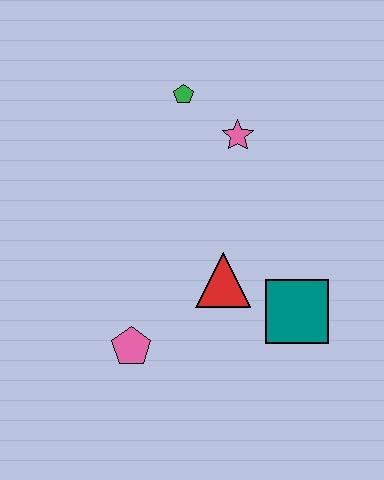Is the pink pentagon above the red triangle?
No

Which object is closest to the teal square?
The red triangle is closest to the teal square.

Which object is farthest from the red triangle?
The green pentagon is farthest from the red triangle.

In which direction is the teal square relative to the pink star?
The teal square is below the pink star.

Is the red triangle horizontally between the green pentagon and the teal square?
Yes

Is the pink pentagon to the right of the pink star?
No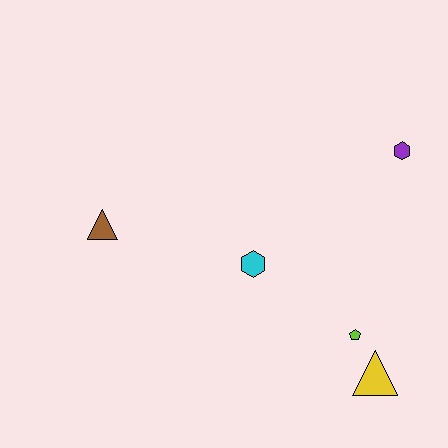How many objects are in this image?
There are 5 objects.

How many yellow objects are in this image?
There is 1 yellow object.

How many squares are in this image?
There are no squares.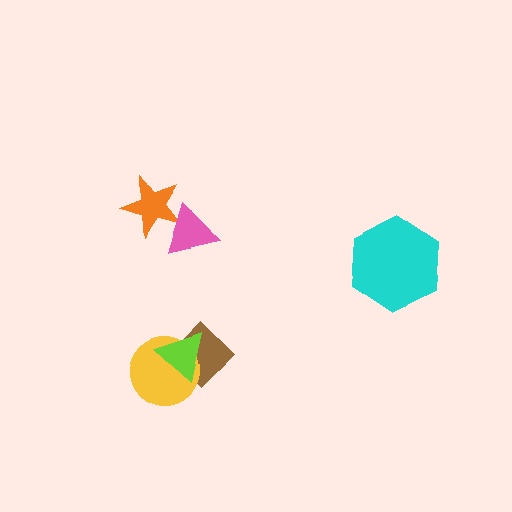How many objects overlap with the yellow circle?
2 objects overlap with the yellow circle.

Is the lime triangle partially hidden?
No, no other shape covers it.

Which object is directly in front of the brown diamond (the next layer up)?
The yellow circle is directly in front of the brown diamond.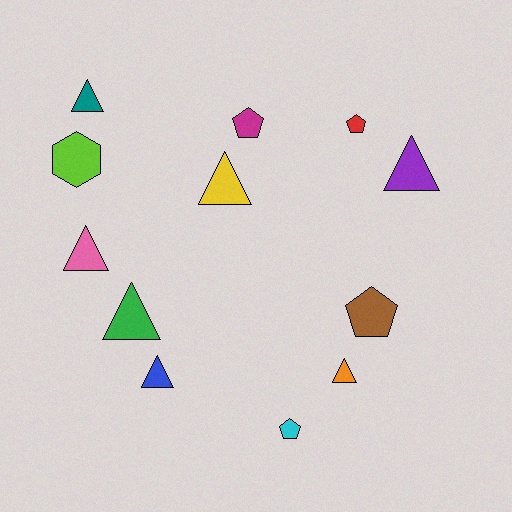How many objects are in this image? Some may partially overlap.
There are 12 objects.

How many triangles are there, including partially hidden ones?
There are 7 triangles.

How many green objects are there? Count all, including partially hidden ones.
There is 1 green object.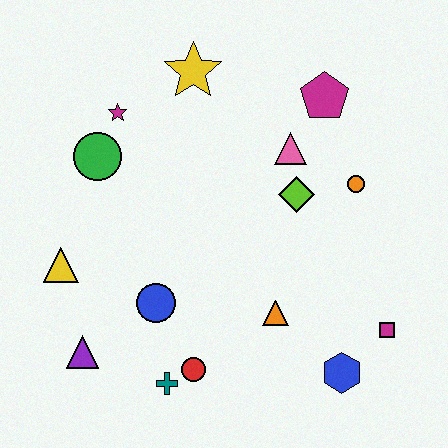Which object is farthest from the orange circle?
The purple triangle is farthest from the orange circle.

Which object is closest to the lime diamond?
The pink triangle is closest to the lime diamond.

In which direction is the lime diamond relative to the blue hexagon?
The lime diamond is above the blue hexagon.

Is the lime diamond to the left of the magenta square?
Yes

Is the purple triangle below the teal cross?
No